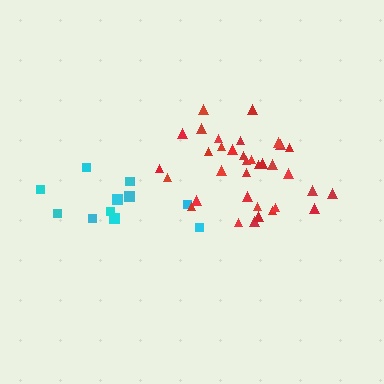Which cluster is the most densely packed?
Red.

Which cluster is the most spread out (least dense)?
Cyan.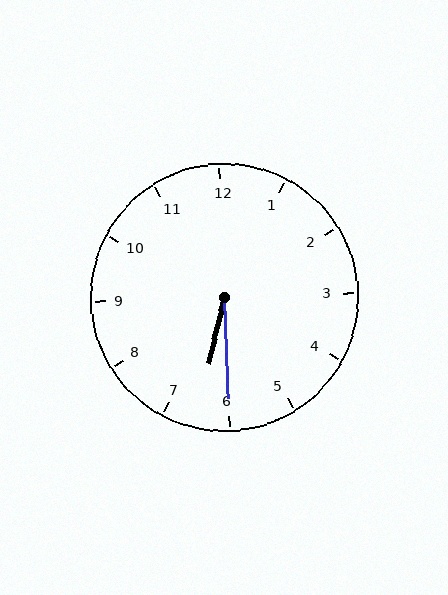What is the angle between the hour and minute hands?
Approximately 15 degrees.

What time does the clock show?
6:30.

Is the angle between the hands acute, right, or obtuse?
It is acute.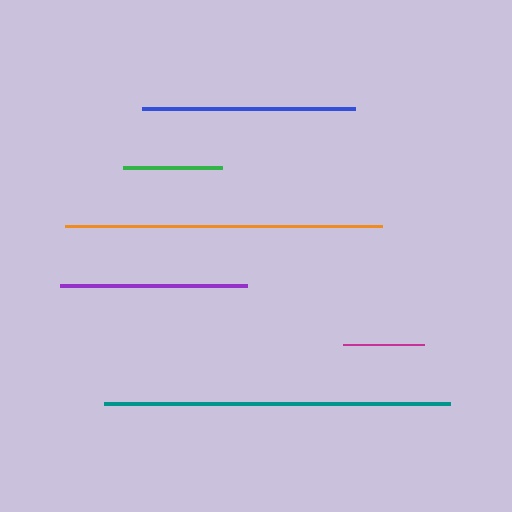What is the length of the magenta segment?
The magenta segment is approximately 82 pixels long.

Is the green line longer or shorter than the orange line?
The orange line is longer than the green line.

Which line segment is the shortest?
The magenta line is the shortest at approximately 82 pixels.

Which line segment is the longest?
The teal line is the longest at approximately 346 pixels.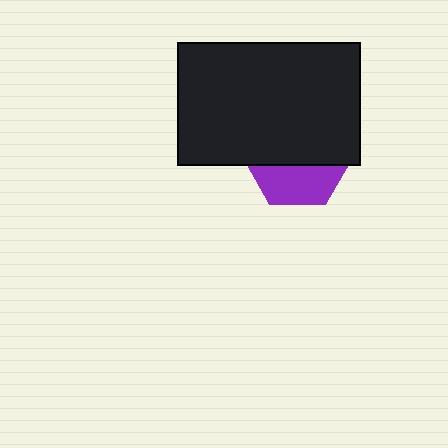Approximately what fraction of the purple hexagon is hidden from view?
Roughly 62% of the purple hexagon is hidden behind the black rectangle.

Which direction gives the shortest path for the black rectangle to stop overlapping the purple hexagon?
Moving up gives the shortest separation.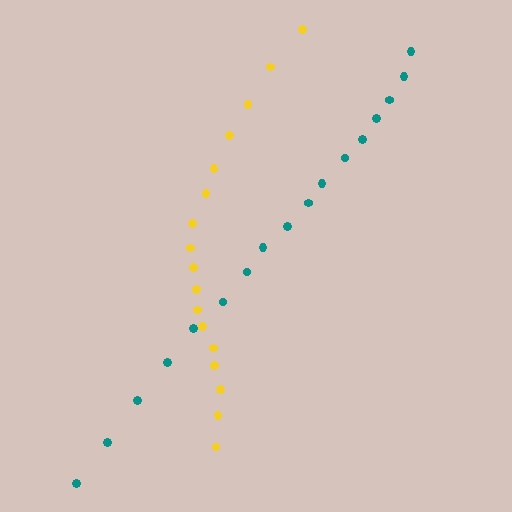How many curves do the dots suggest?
There are 2 distinct paths.